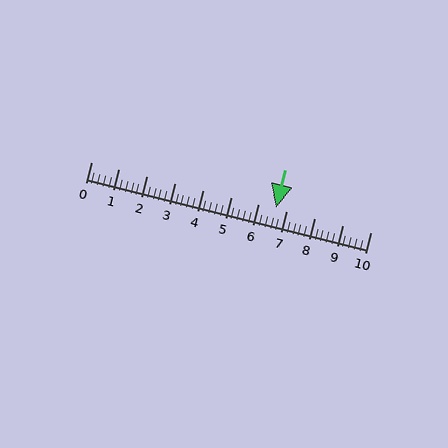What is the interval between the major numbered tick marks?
The major tick marks are spaced 1 units apart.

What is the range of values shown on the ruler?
The ruler shows values from 0 to 10.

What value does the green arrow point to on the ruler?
The green arrow points to approximately 6.6.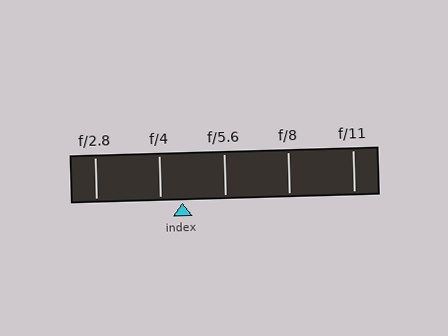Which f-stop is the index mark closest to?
The index mark is closest to f/4.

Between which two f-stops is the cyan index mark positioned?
The index mark is between f/4 and f/5.6.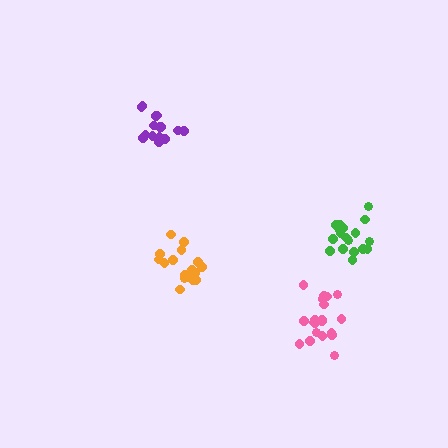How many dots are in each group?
Group 1: 19 dots, Group 2: 18 dots, Group 3: 15 dots, Group 4: 20 dots (72 total).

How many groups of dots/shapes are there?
There are 4 groups.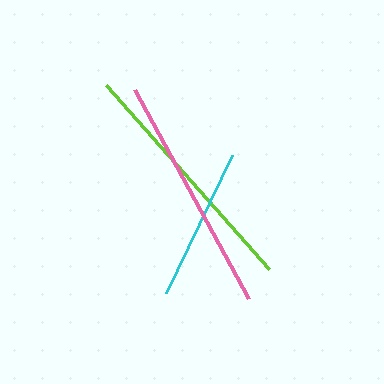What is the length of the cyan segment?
The cyan segment is approximately 153 pixels long.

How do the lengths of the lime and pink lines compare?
The lime and pink lines are approximately the same length.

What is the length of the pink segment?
The pink segment is approximately 238 pixels long.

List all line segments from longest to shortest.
From longest to shortest: lime, pink, cyan.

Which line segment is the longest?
The lime line is the longest at approximately 245 pixels.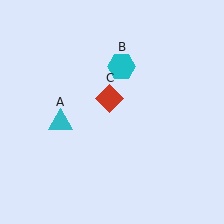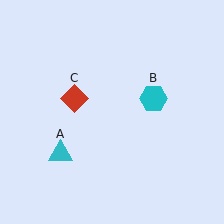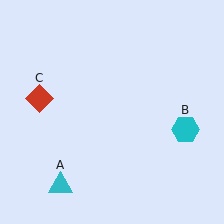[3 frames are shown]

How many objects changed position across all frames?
3 objects changed position: cyan triangle (object A), cyan hexagon (object B), red diamond (object C).